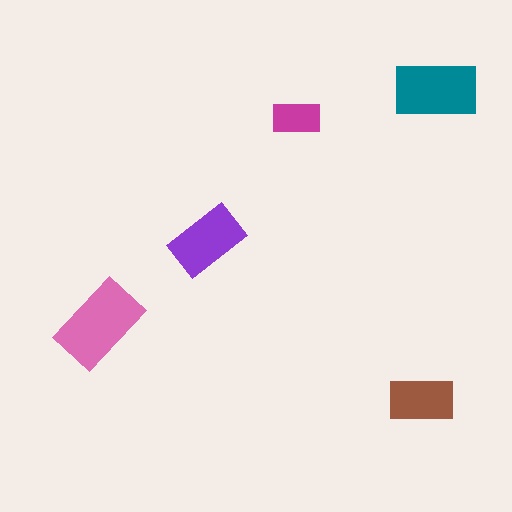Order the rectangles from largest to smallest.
the pink one, the teal one, the purple one, the brown one, the magenta one.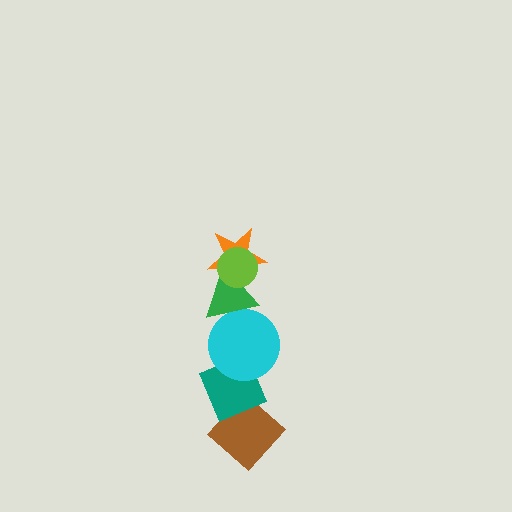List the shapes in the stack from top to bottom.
From top to bottom: the lime circle, the orange star, the green triangle, the cyan circle, the teal diamond, the brown diamond.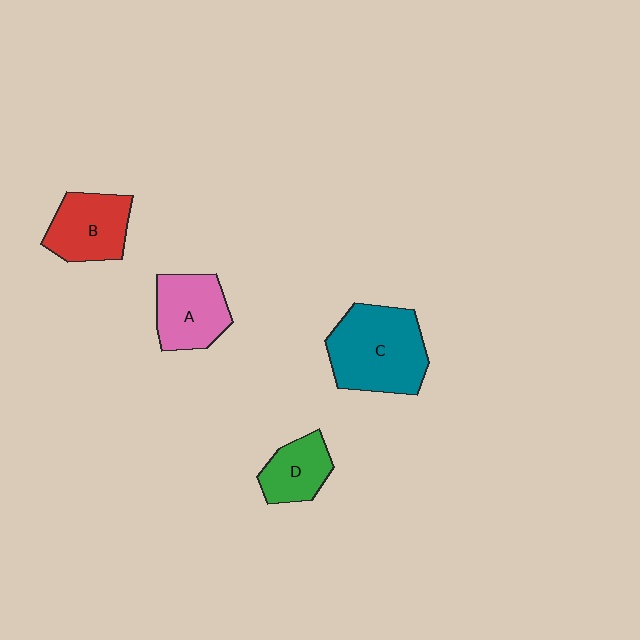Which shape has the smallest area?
Shape D (green).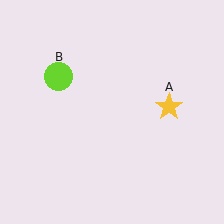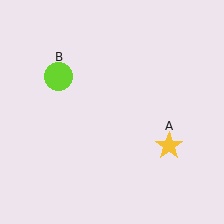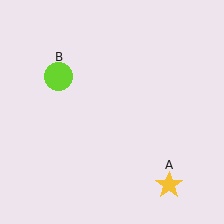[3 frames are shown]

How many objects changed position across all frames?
1 object changed position: yellow star (object A).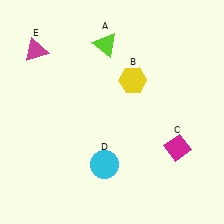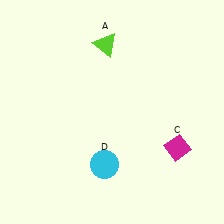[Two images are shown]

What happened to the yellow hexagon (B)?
The yellow hexagon (B) was removed in Image 2. It was in the top-right area of Image 1.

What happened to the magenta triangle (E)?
The magenta triangle (E) was removed in Image 2. It was in the top-left area of Image 1.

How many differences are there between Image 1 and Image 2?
There are 2 differences between the two images.